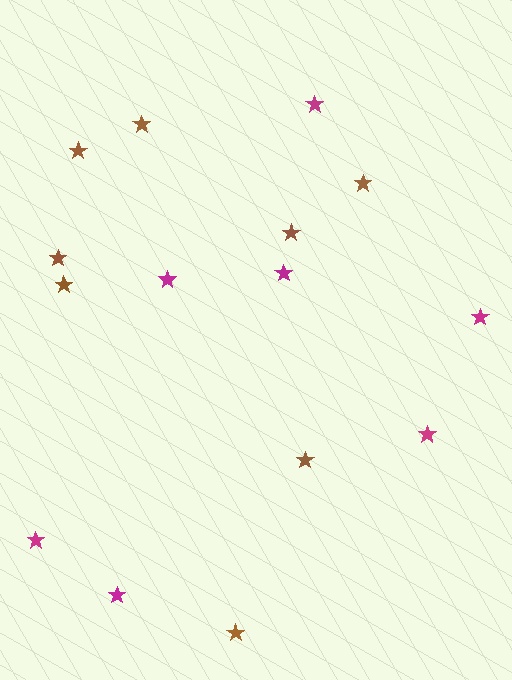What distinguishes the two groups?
There are 2 groups: one group of magenta stars (7) and one group of brown stars (8).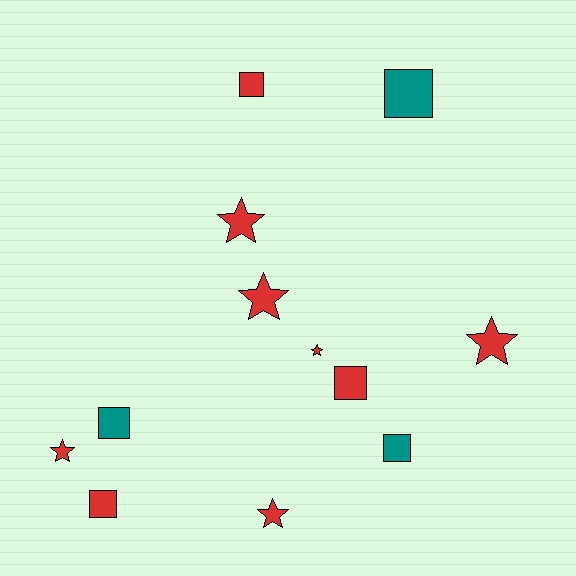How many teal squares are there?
There are 3 teal squares.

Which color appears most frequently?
Red, with 9 objects.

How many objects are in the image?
There are 12 objects.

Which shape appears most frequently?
Square, with 6 objects.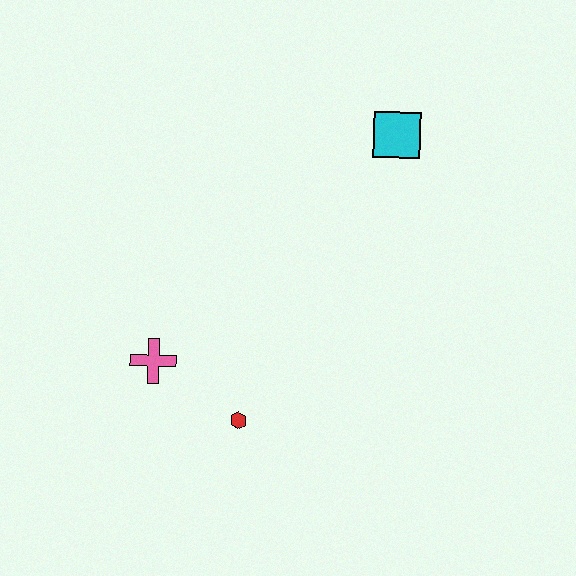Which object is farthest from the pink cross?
The cyan square is farthest from the pink cross.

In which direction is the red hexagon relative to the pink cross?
The red hexagon is to the right of the pink cross.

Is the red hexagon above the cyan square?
No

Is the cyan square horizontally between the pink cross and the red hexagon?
No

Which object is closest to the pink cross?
The red hexagon is closest to the pink cross.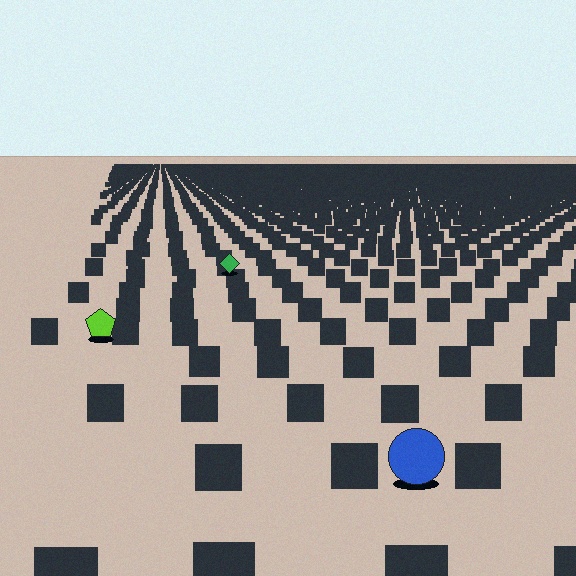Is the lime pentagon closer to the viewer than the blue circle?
No. The blue circle is closer — you can tell from the texture gradient: the ground texture is coarser near it.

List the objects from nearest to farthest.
From nearest to farthest: the blue circle, the lime pentagon, the green diamond.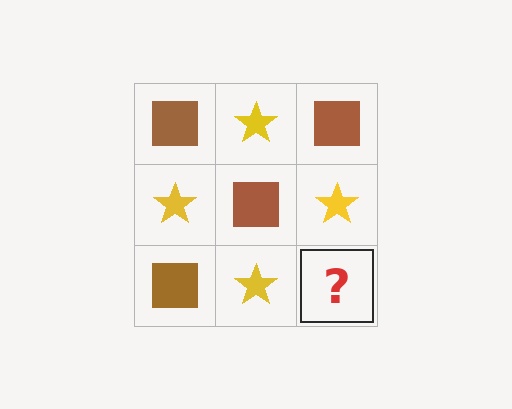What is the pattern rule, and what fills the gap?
The rule is that it alternates brown square and yellow star in a checkerboard pattern. The gap should be filled with a brown square.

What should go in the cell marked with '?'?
The missing cell should contain a brown square.